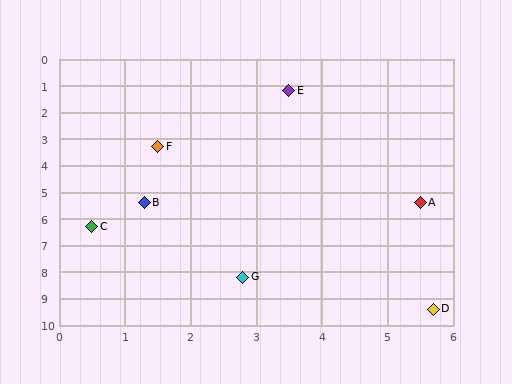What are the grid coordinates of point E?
Point E is at approximately (3.5, 1.2).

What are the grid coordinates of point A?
Point A is at approximately (5.5, 5.4).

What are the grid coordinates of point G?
Point G is at approximately (2.8, 8.2).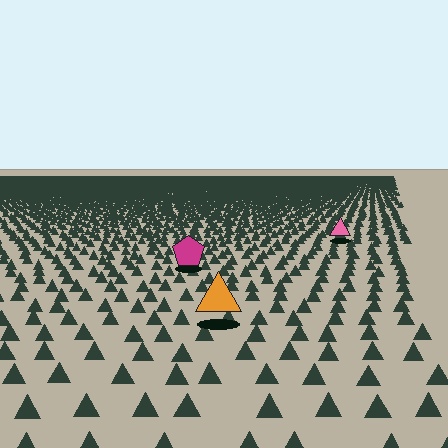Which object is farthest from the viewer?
The pink triangle is farthest from the viewer. It appears smaller and the ground texture around it is denser.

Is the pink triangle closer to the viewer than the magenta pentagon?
No. The magenta pentagon is closer — you can tell from the texture gradient: the ground texture is coarser near it.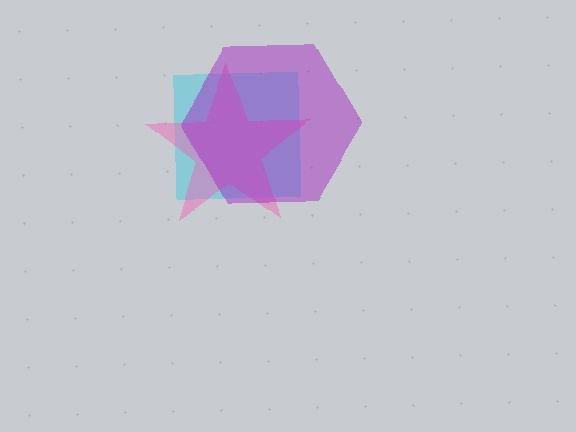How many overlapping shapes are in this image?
There are 3 overlapping shapes in the image.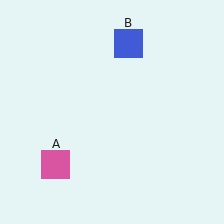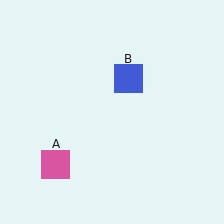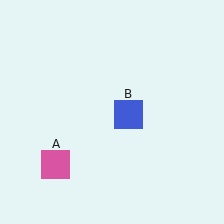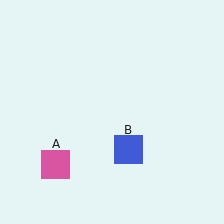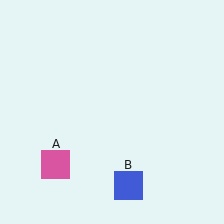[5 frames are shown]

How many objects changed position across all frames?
1 object changed position: blue square (object B).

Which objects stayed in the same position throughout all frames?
Pink square (object A) remained stationary.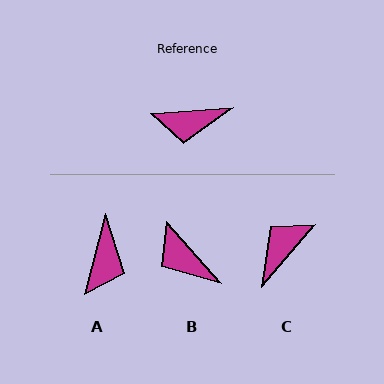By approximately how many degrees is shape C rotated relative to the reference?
Approximately 135 degrees clockwise.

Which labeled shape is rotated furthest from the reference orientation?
C, about 135 degrees away.